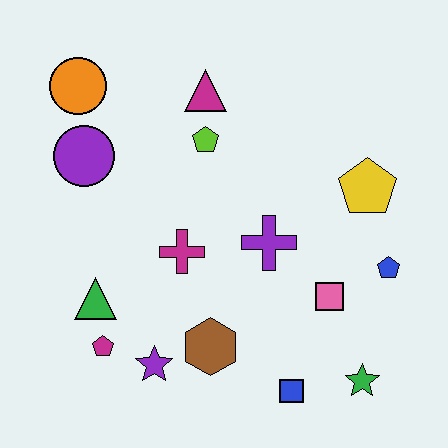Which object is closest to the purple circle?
The orange circle is closest to the purple circle.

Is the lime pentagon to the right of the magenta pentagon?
Yes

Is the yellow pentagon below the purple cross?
No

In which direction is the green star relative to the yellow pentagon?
The green star is below the yellow pentagon.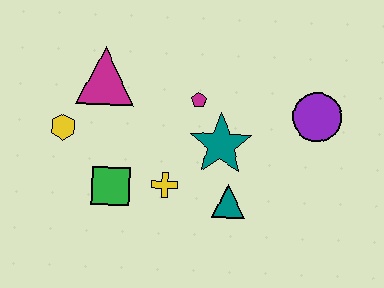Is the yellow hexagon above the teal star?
Yes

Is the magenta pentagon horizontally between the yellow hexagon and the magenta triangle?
No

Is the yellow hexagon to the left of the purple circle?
Yes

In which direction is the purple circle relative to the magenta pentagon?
The purple circle is to the right of the magenta pentagon.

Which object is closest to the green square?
The yellow cross is closest to the green square.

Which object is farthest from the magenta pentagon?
The yellow hexagon is farthest from the magenta pentagon.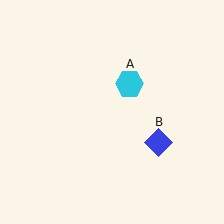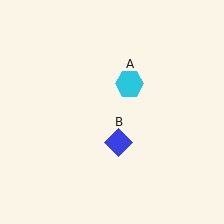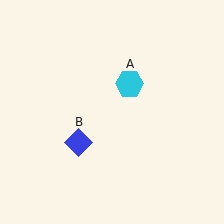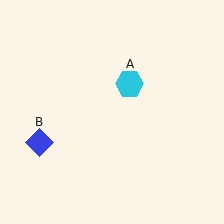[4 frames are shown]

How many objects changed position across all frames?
1 object changed position: blue diamond (object B).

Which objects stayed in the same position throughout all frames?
Cyan hexagon (object A) remained stationary.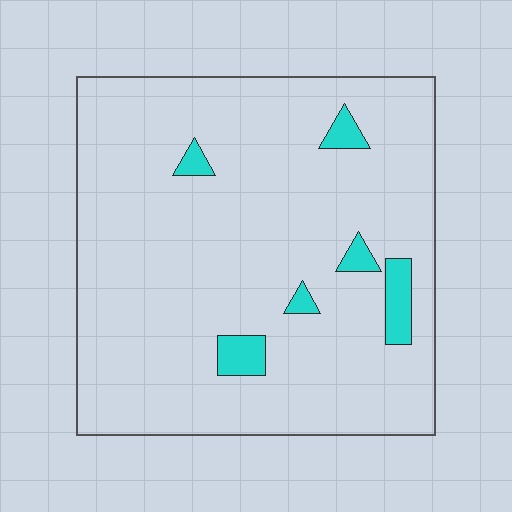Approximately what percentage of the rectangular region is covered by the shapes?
Approximately 5%.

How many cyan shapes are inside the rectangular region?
6.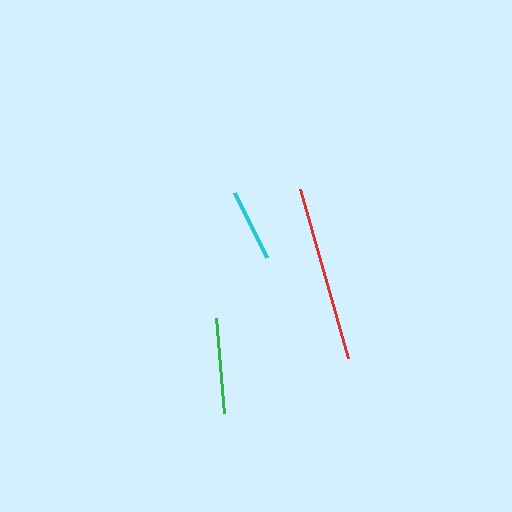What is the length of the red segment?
The red segment is approximately 175 pixels long.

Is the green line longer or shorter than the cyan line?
The green line is longer than the cyan line.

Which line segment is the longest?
The red line is the longest at approximately 175 pixels.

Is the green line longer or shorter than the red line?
The red line is longer than the green line.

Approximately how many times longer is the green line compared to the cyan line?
The green line is approximately 1.3 times the length of the cyan line.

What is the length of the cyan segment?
The cyan segment is approximately 73 pixels long.